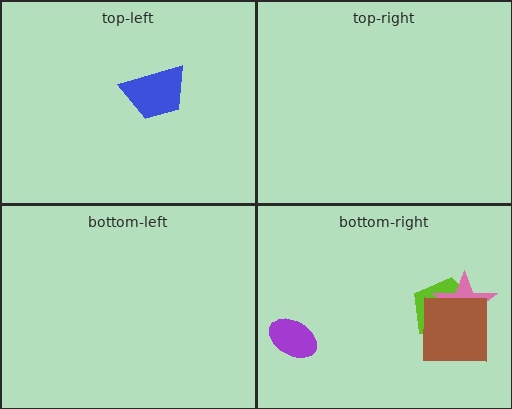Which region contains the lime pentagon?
The bottom-right region.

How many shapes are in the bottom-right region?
4.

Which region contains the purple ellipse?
The bottom-right region.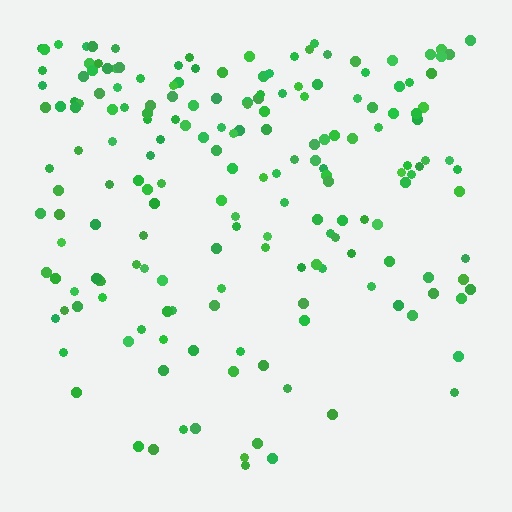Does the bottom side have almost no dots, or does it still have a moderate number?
Still a moderate number, just noticeably fewer than the top.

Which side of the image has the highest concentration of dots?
The top.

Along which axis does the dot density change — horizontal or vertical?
Vertical.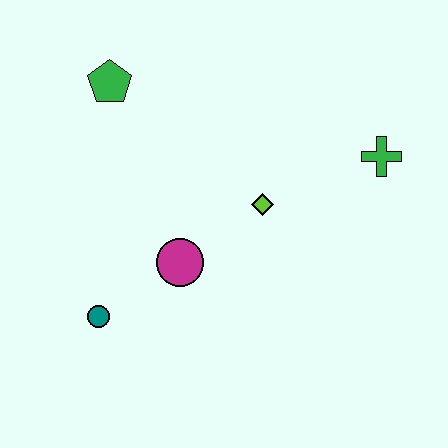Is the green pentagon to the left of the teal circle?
No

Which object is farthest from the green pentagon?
The green cross is farthest from the green pentagon.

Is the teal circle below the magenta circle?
Yes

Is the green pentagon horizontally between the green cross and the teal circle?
Yes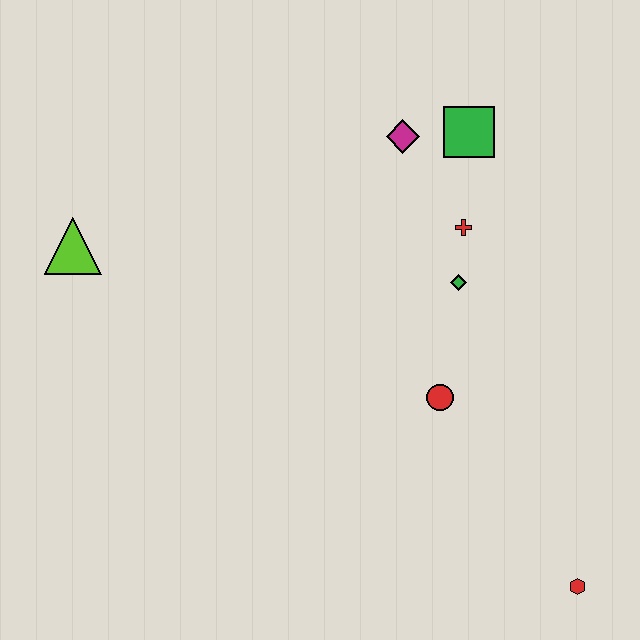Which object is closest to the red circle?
The green diamond is closest to the red circle.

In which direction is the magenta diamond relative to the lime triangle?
The magenta diamond is to the right of the lime triangle.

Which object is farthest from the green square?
The red hexagon is farthest from the green square.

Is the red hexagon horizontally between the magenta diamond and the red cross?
No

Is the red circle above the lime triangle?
No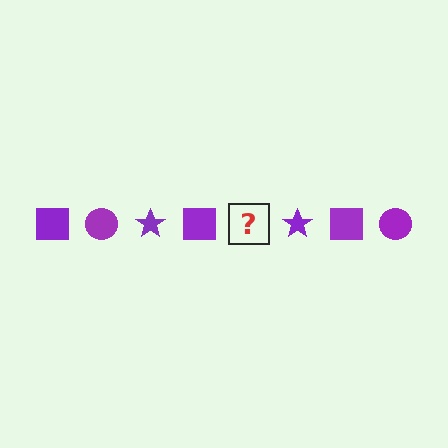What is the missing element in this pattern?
The missing element is a purple circle.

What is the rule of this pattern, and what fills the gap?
The rule is that the pattern cycles through square, circle, star shapes in purple. The gap should be filled with a purple circle.